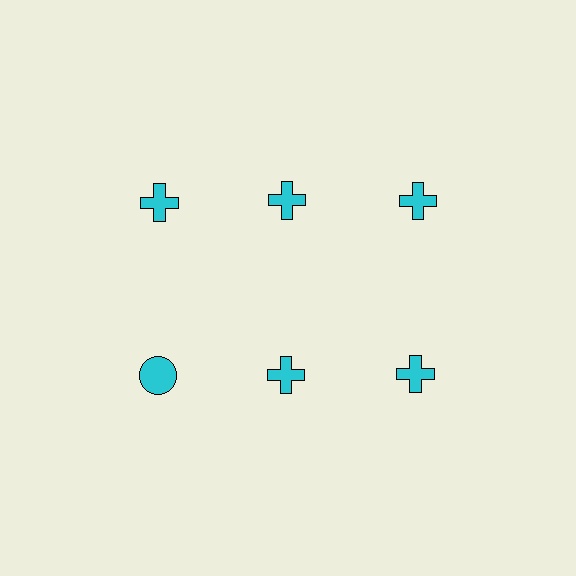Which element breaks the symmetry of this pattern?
The cyan circle in the second row, leftmost column breaks the symmetry. All other shapes are cyan crosses.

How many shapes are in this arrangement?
There are 6 shapes arranged in a grid pattern.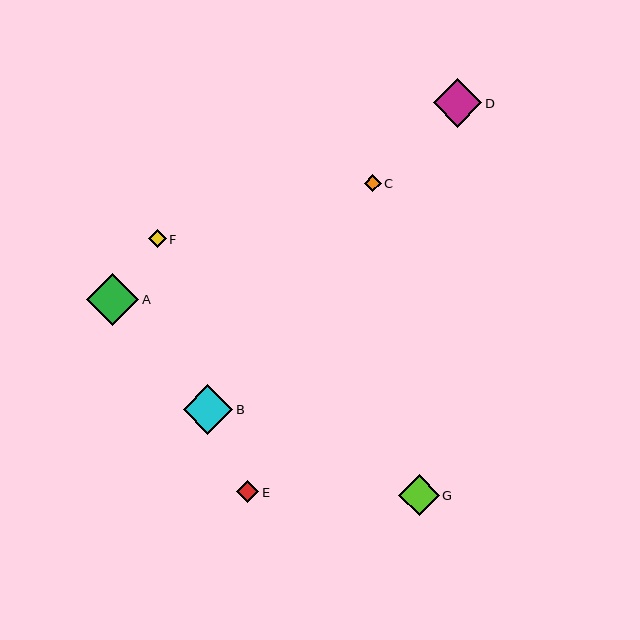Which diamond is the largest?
Diamond A is the largest with a size of approximately 52 pixels.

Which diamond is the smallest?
Diamond C is the smallest with a size of approximately 17 pixels.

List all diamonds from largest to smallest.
From largest to smallest: A, B, D, G, E, F, C.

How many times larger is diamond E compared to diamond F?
Diamond E is approximately 1.2 times the size of diamond F.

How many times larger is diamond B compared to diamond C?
Diamond B is approximately 3.0 times the size of diamond C.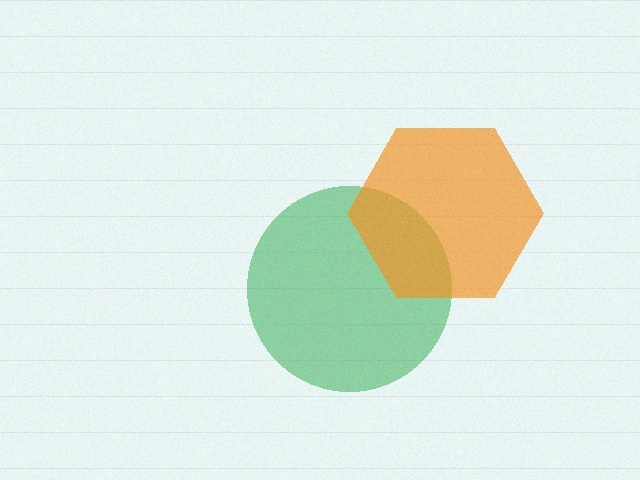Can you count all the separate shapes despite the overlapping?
Yes, there are 2 separate shapes.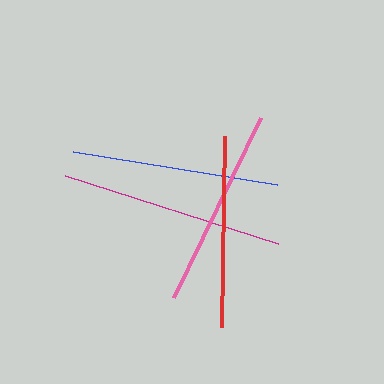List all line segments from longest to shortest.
From longest to shortest: magenta, blue, pink, red.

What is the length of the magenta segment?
The magenta segment is approximately 223 pixels long.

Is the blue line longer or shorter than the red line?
The blue line is longer than the red line.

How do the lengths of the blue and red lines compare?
The blue and red lines are approximately the same length.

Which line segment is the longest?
The magenta line is the longest at approximately 223 pixels.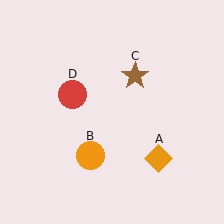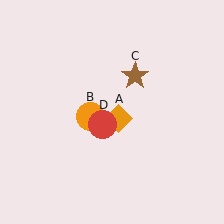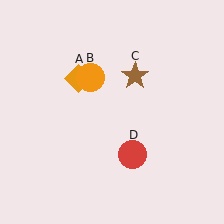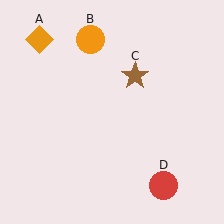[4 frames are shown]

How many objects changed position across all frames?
3 objects changed position: orange diamond (object A), orange circle (object B), red circle (object D).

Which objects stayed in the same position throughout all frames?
Brown star (object C) remained stationary.